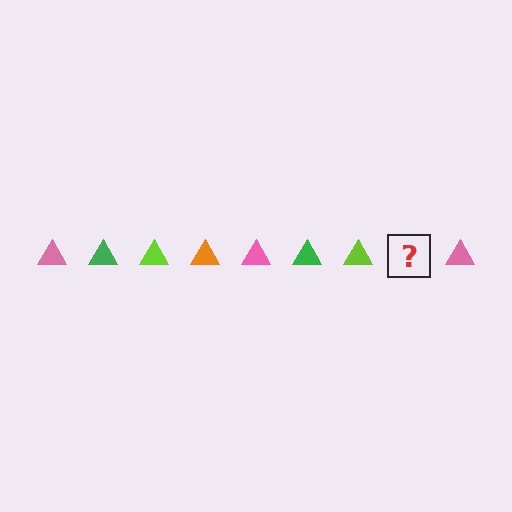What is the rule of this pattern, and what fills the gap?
The rule is that the pattern cycles through pink, green, lime, orange triangles. The gap should be filled with an orange triangle.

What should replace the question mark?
The question mark should be replaced with an orange triangle.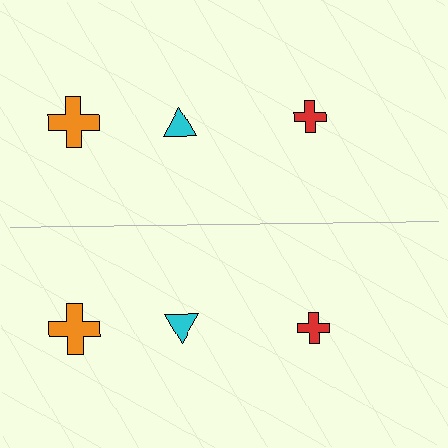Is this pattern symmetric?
Yes, this pattern has bilateral (reflection) symmetry.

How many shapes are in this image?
There are 6 shapes in this image.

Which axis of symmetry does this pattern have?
The pattern has a horizontal axis of symmetry running through the center of the image.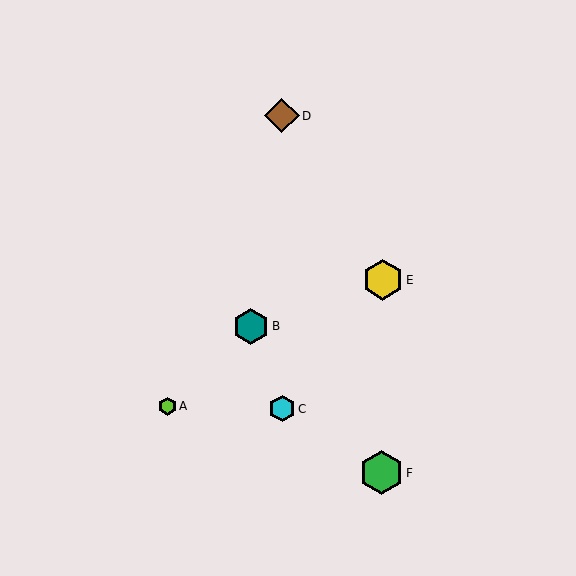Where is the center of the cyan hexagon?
The center of the cyan hexagon is at (282, 409).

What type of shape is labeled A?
Shape A is a lime hexagon.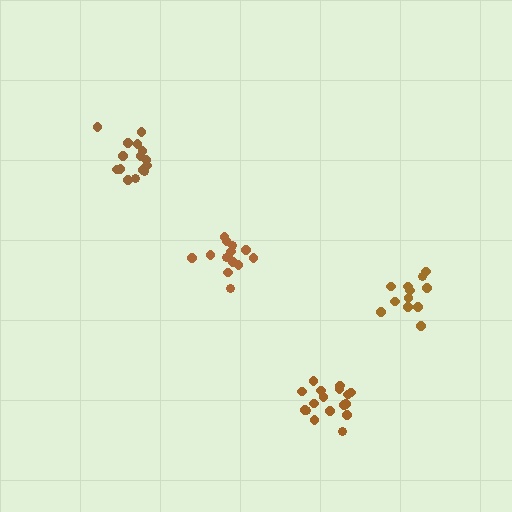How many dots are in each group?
Group 1: 14 dots, Group 2: 17 dots, Group 3: 15 dots, Group 4: 12 dots (58 total).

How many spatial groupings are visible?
There are 4 spatial groupings.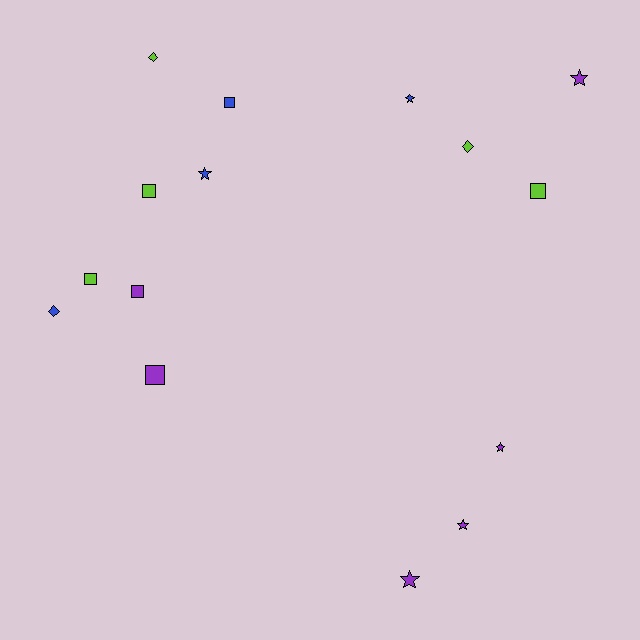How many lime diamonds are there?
There are 2 lime diamonds.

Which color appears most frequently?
Purple, with 6 objects.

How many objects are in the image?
There are 15 objects.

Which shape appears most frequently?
Square, with 6 objects.